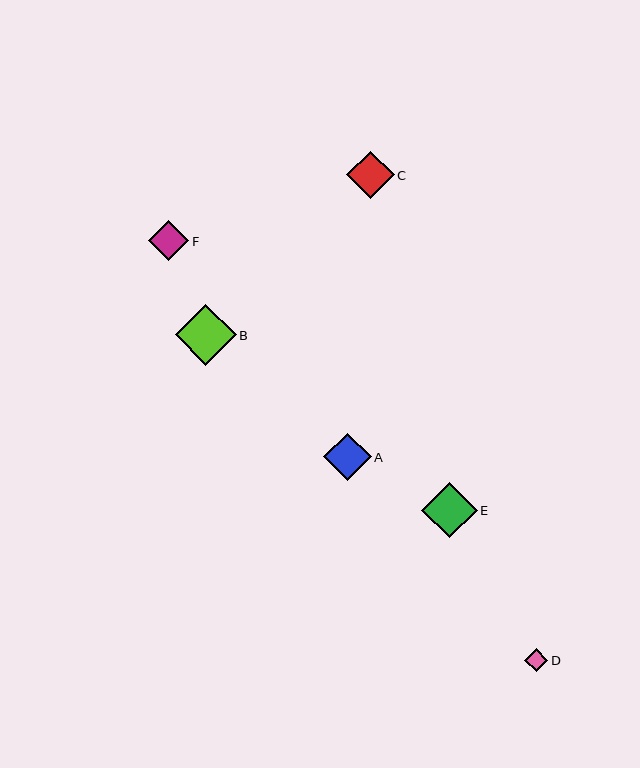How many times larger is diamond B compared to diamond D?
Diamond B is approximately 2.7 times the size of diamond D.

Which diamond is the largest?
Diamond B is the largest with a size of approximately 61 pixels.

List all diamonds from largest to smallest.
From largest to smallest: B, E, A, C, F, D.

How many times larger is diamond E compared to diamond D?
Diamond E is approximately 2.4 times the size of diamond D.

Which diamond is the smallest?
Diamond D is the smallest with a size of approximately 23 pixels.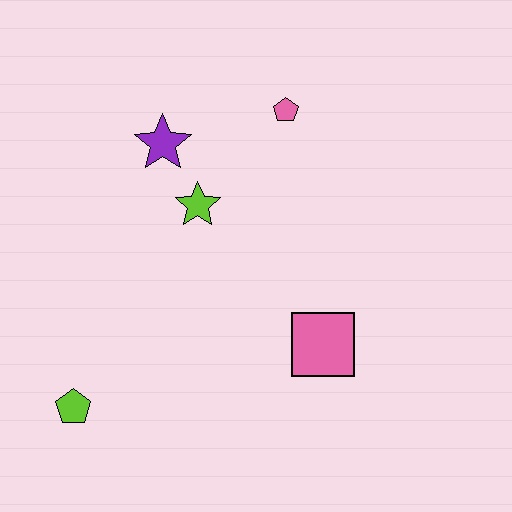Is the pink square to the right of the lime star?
Yes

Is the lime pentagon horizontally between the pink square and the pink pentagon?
No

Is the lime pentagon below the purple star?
Yes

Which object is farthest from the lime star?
The lime pentagon is farthest from the lime star.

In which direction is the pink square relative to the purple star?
The pink square is below the purple star.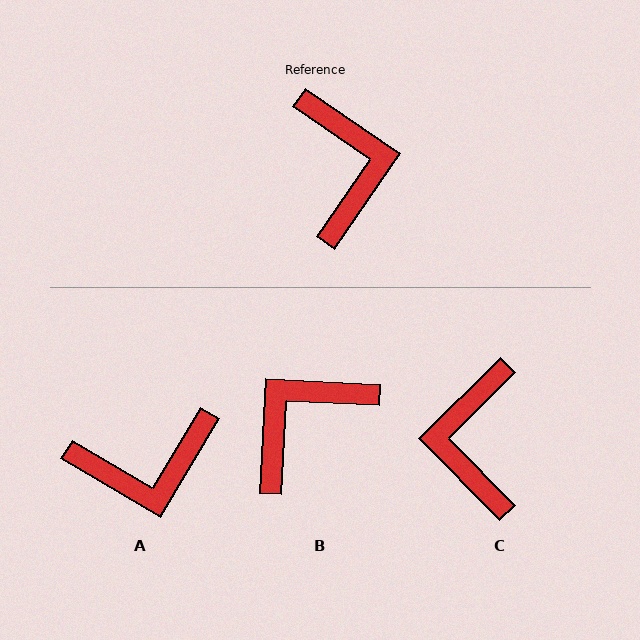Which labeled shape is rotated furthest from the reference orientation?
C, about 169 degrees away.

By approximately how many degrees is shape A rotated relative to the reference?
Approximately 86 degrees clockwise.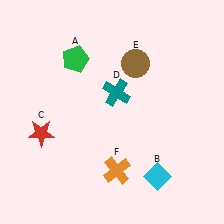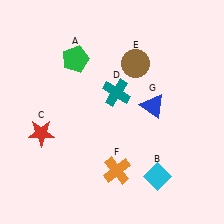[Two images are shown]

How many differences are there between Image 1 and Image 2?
There is 1 difference between the two images.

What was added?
A blue triangle (G) was added in Image 2.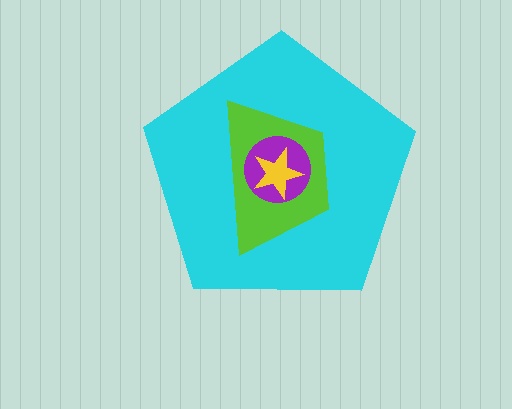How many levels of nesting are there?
4.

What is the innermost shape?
The yellow star.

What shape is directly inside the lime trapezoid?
The purple circle.